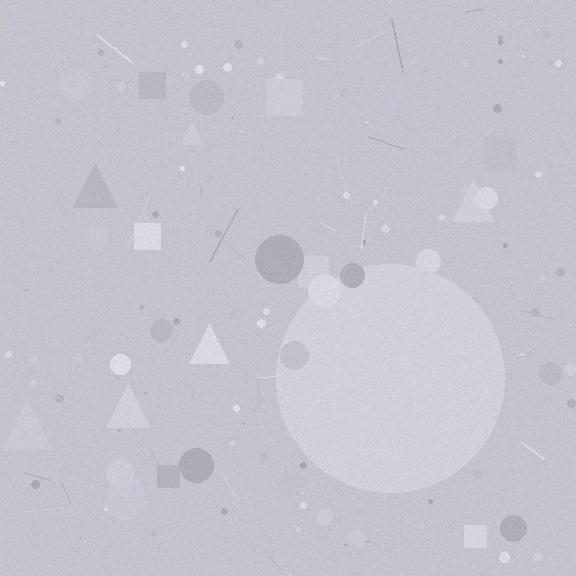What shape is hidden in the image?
A circle is hidden in the image.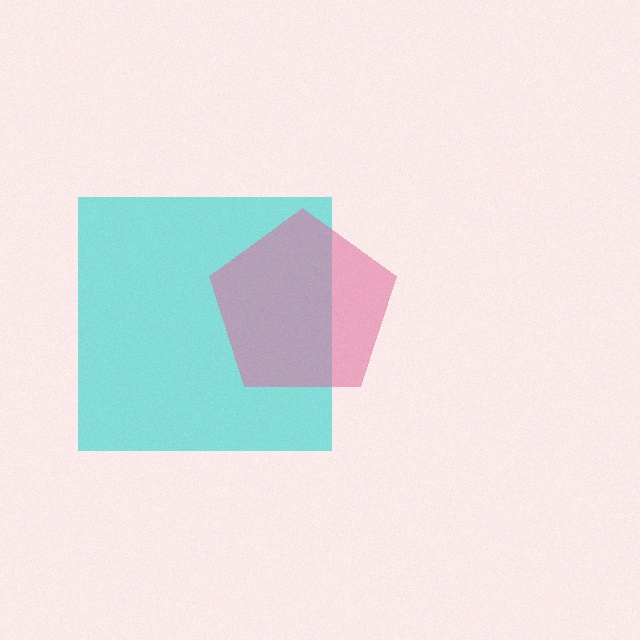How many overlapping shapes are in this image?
There are 2 overlapping shapes in the image.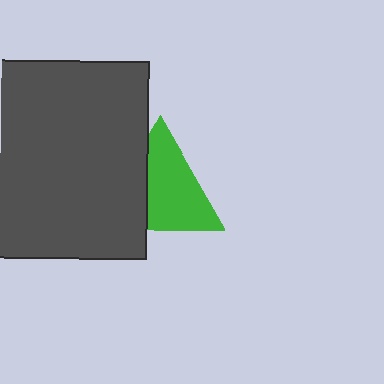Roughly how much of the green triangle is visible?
Most of it is visible (roughly 66%).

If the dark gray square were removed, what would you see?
You would see the complete green triangle.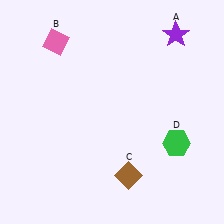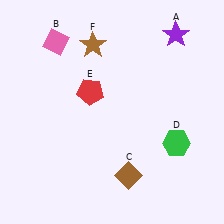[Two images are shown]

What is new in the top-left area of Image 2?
A red pentagon (E) was added in the top-left area of Image 2.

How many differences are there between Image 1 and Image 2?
There are 2 differences between the two images.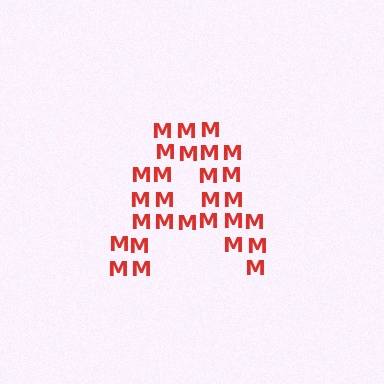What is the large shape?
The large shape is the letter A.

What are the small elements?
The small elements are letter M's.